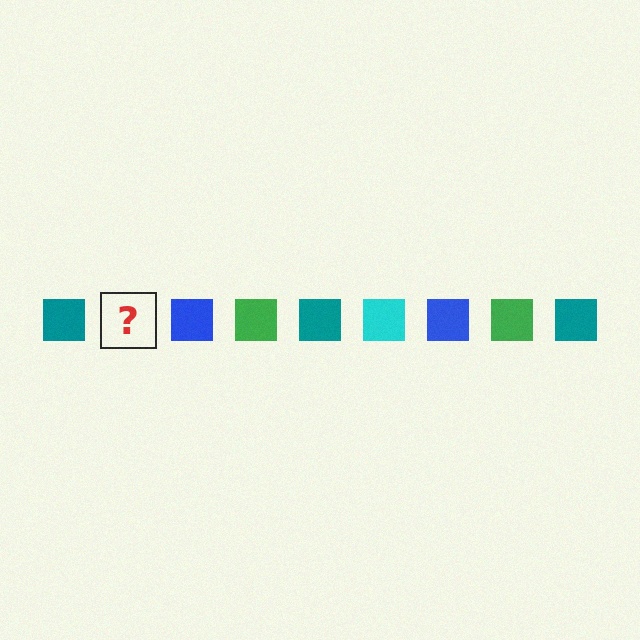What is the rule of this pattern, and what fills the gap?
The rule is that the pattern cycles through teal, cyan, blue, green squares. The gap should be filled with a cyan square.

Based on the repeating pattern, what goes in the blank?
The blank should be a cyan square.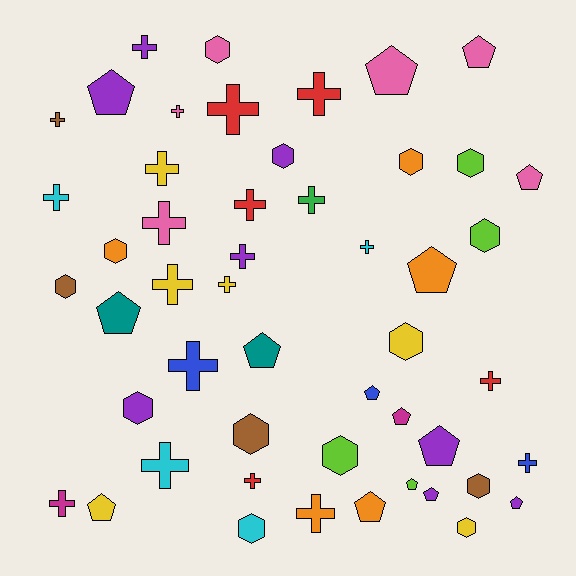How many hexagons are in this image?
There are 14 hexagons.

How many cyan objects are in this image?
There are 4 cyan objects.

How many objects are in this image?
There are 50 objects.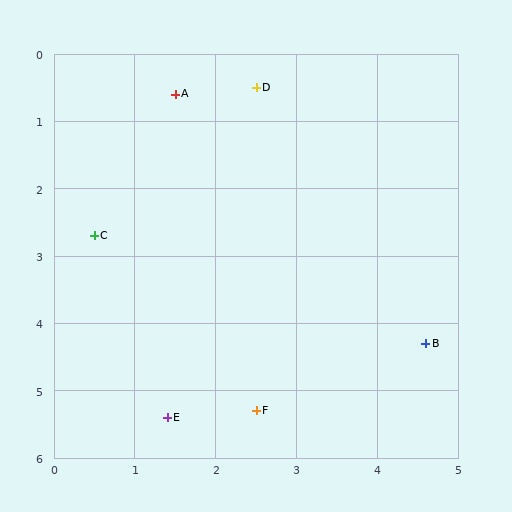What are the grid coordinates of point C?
Point C is at approximately (0.5, 2.7).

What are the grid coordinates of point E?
Point E is at approximately (1.4, 5.4).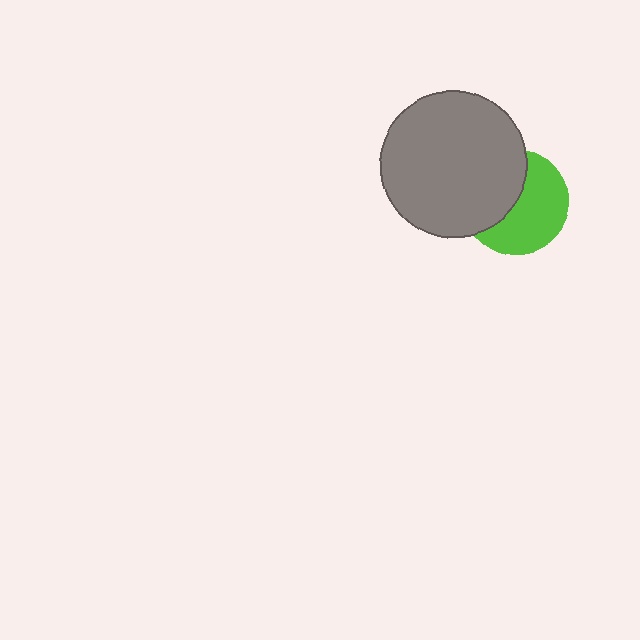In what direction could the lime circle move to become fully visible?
The lime circle could move right. That would shift it out from behind the gray circle entirely.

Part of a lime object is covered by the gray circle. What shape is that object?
It is a circle.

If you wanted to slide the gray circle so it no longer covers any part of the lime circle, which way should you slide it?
Slide it left — that is the most direct way to separate the two shapes.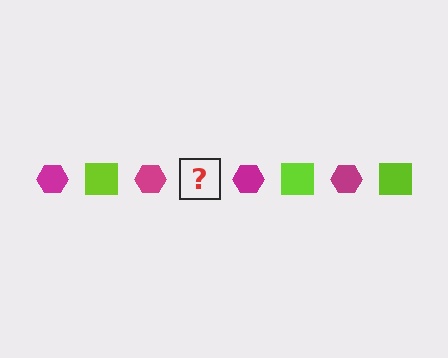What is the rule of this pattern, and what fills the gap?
The rule is that the pattern alternates between magenta hexagon and lime square. The gap should be filled with a lime square.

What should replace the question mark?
The question mark should be replaced with a lime square.